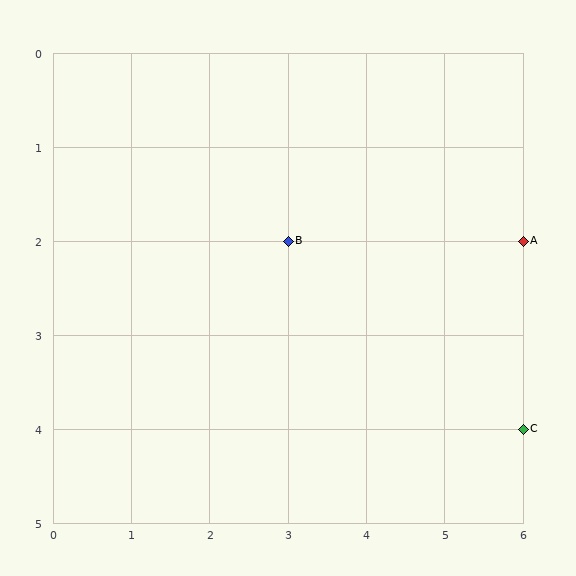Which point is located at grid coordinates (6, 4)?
Point C is at (6, 4).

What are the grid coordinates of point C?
Point C is at grid coordinates (6, 4).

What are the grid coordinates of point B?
Point B is at grid coordinates (3, 2).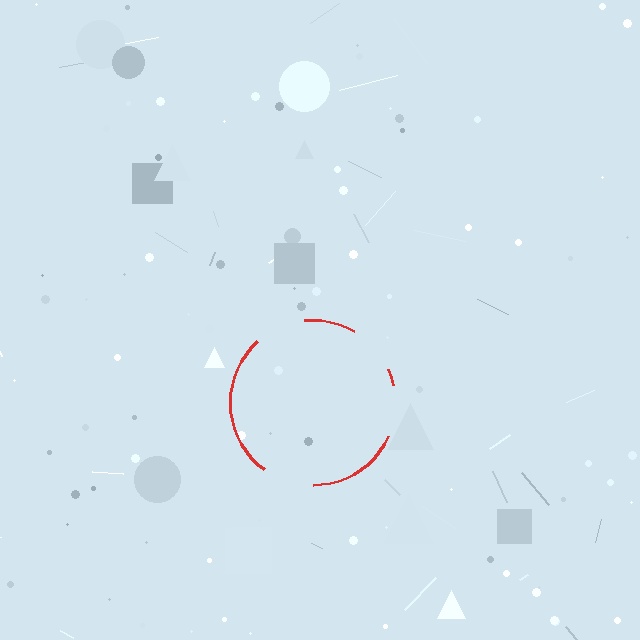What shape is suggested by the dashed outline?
The dashed outline suggests a circle.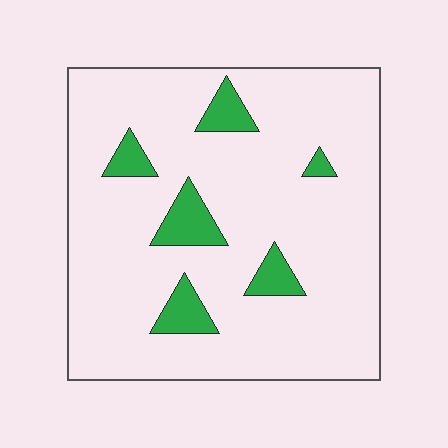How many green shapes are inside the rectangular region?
6.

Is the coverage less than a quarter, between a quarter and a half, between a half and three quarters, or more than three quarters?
Less than a quarter.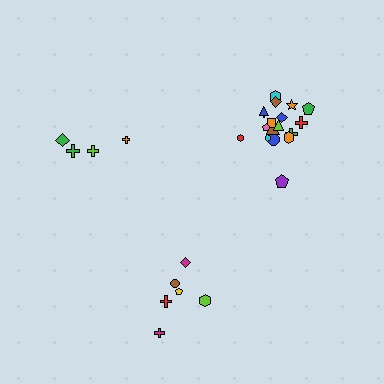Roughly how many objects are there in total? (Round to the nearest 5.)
Roughly 30 objects in total.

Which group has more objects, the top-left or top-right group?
The top-right group.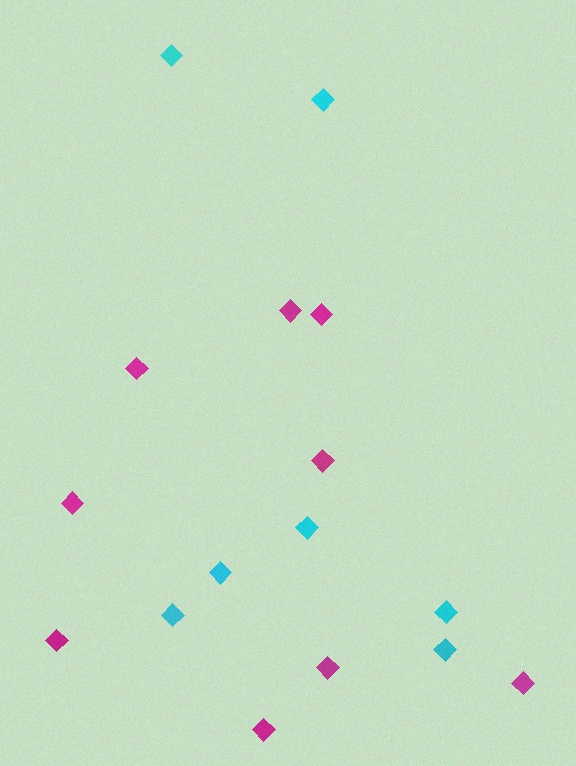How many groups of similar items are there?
There are 2 groups: one group of cyan diamonds (7) and one group of magenta diamonds (9).